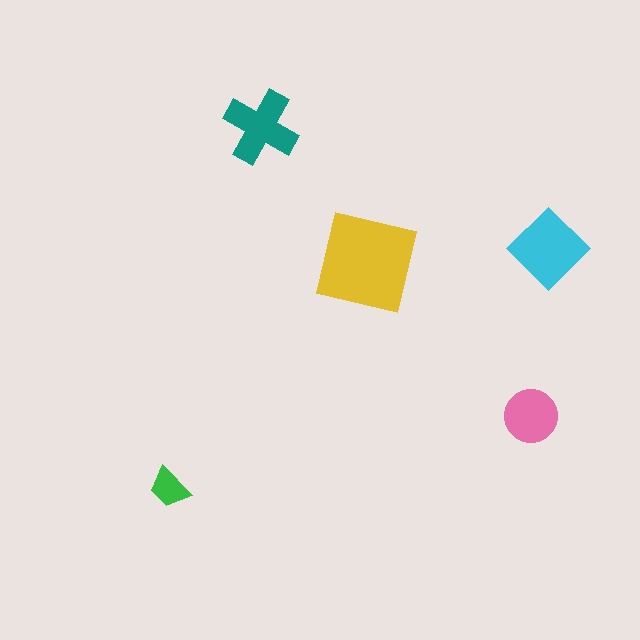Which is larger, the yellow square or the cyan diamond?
The yellow square.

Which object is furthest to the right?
The cyan diamond is rightmost.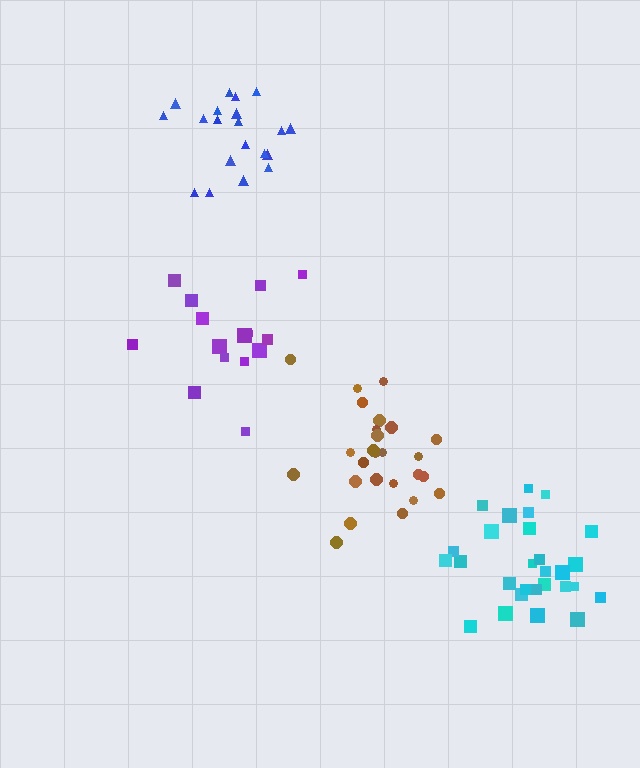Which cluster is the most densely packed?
Brown.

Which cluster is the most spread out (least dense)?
Purple.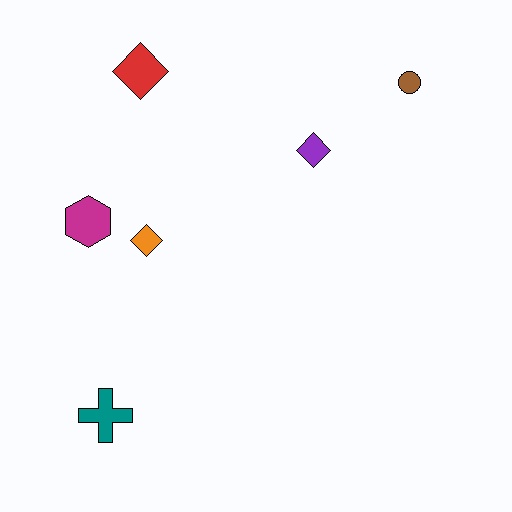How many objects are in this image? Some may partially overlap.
There are 6 objects.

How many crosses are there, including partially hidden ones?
There is 1 cross.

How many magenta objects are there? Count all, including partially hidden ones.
There is 1 magenta object.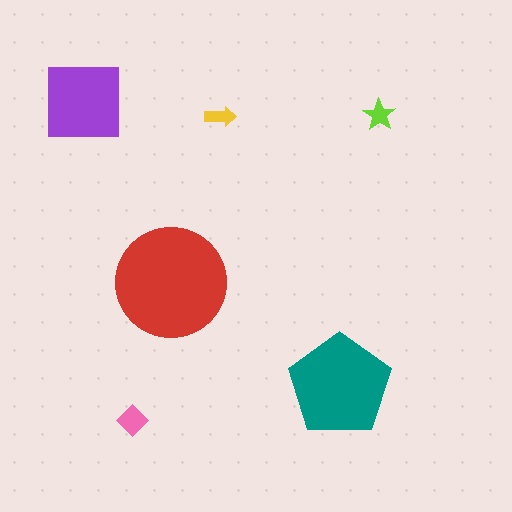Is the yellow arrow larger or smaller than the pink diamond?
Smaller.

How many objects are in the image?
There are 6 objects in the image.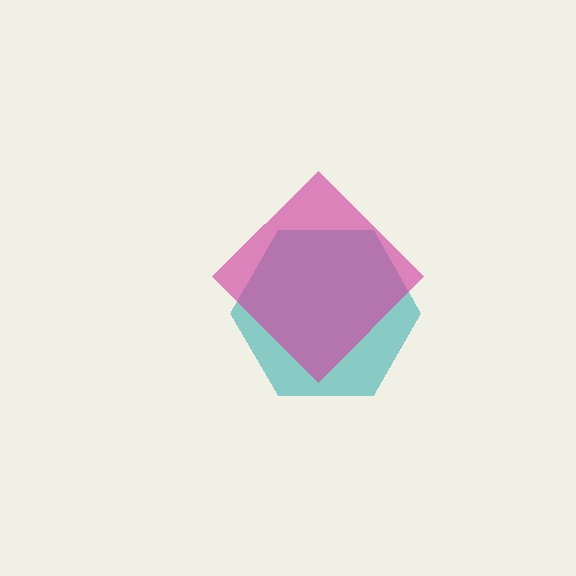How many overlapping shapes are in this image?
There are 2 overlapping shapes in the image.